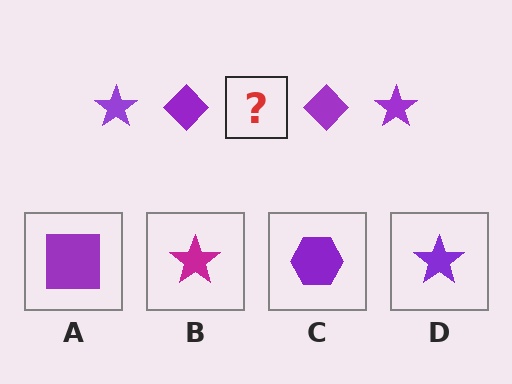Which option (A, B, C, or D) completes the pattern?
D.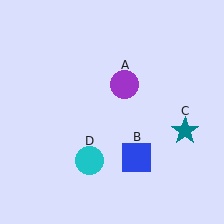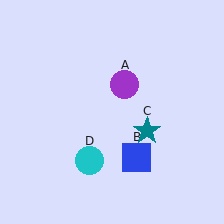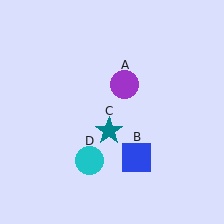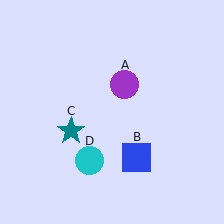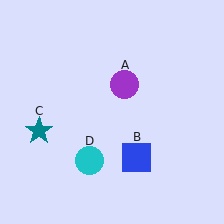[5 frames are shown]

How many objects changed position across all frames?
1 object changed position: teal star (object C).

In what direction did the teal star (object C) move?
The teal star (object C) moved left.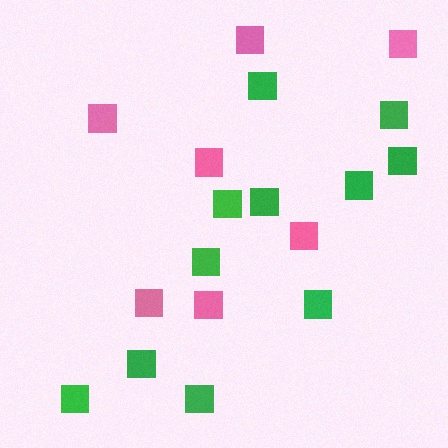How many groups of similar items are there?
There are 2 groups: one group of pink squares (7) and one group of green squares (11).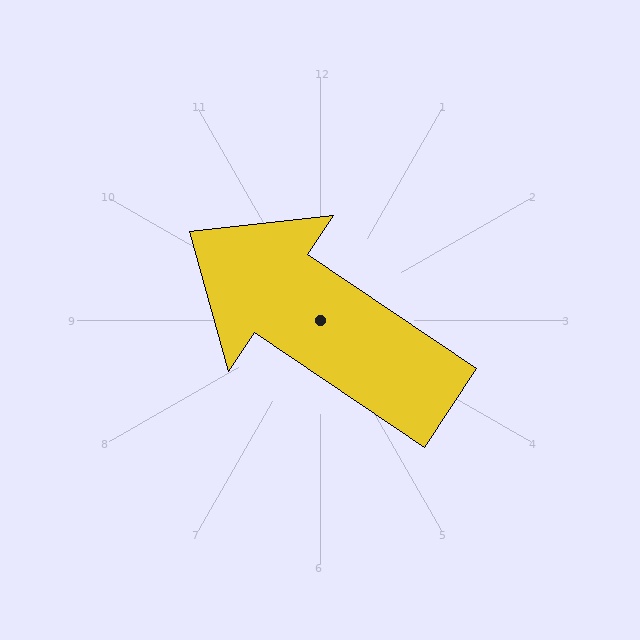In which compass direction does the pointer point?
Northwest.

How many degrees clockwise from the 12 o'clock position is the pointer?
Approximately 304 degrees.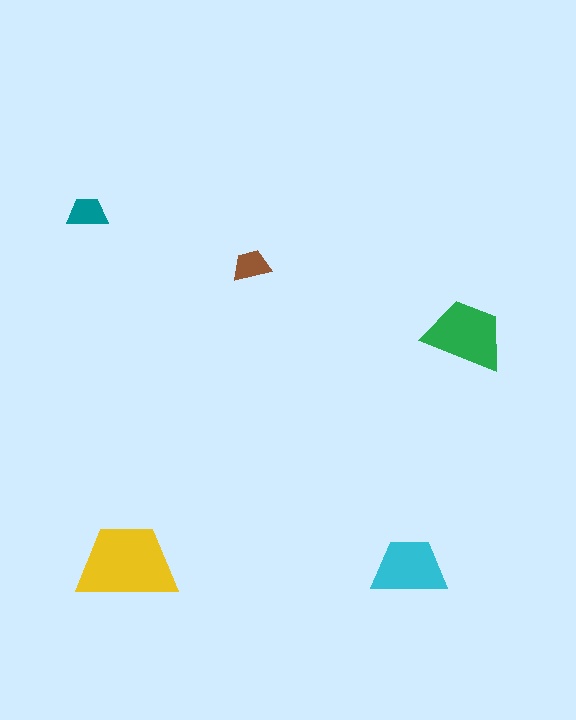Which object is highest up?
The teal trapezoid is topmost.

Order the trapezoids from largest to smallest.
the yellow one, the green one, the cyan one, the teal one, the brown one.